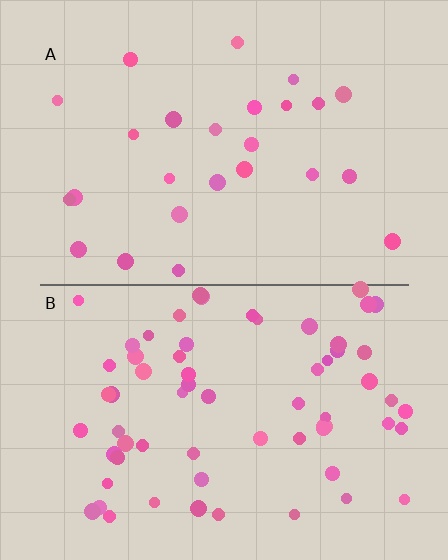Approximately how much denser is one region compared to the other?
Approximately 2.6× — region B over region A.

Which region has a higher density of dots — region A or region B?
B (the bottom).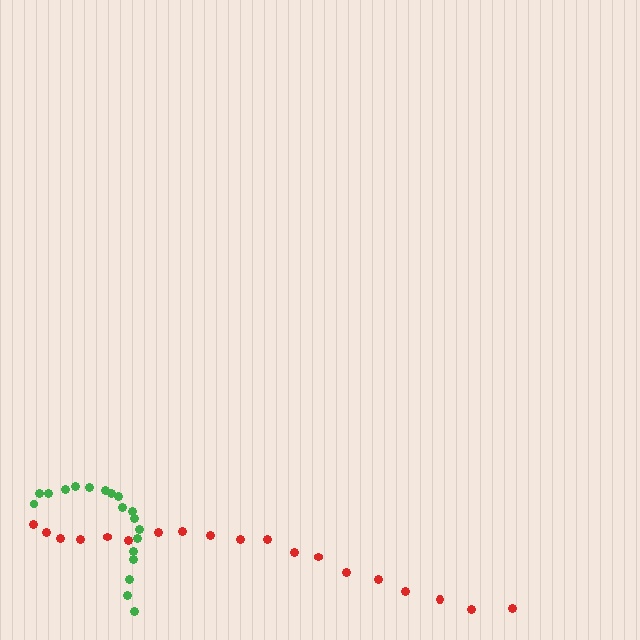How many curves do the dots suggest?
There are 2 distinct paths.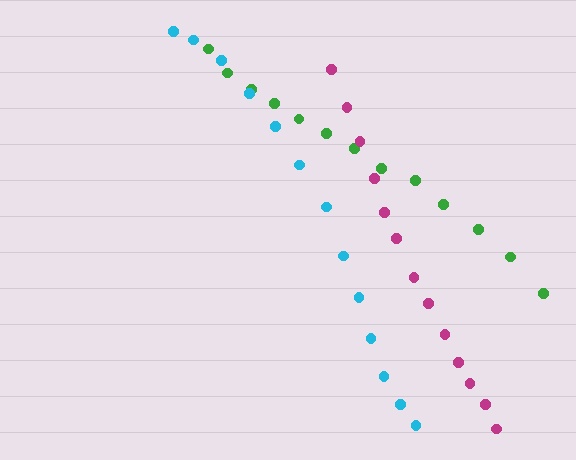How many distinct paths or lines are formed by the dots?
There are 3 distinct paths.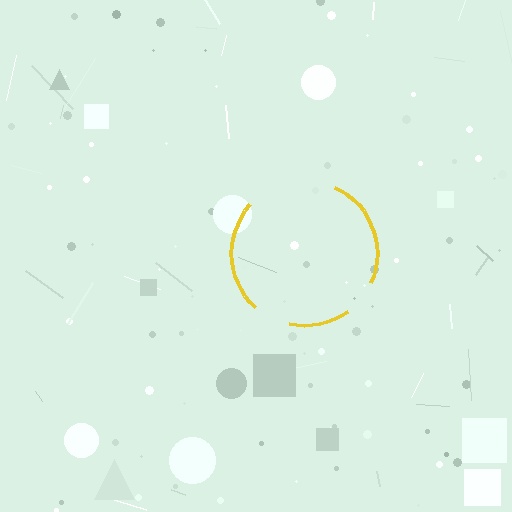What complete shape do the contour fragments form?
The contour fragments form a circle.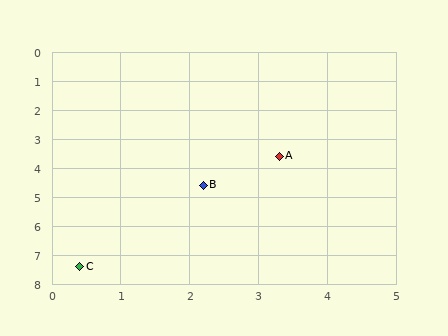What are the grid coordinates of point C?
Point C is at approximately (0.4, 7.4).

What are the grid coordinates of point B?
Point B is at approximately (2.2, 4.6).